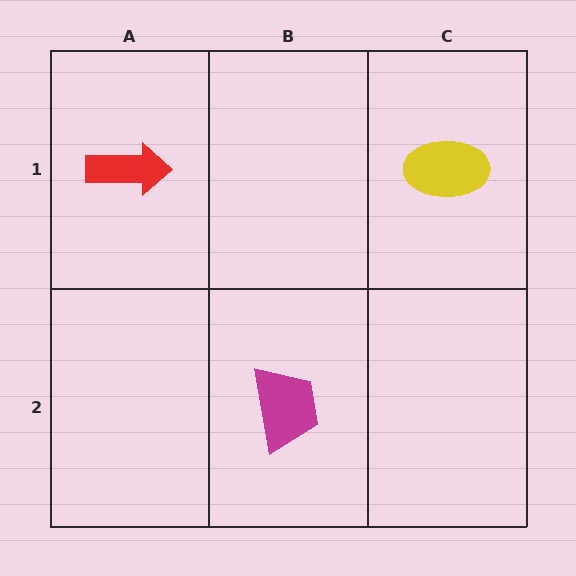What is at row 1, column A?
A red arrow.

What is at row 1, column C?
A yellow ellipse.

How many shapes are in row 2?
1 shape.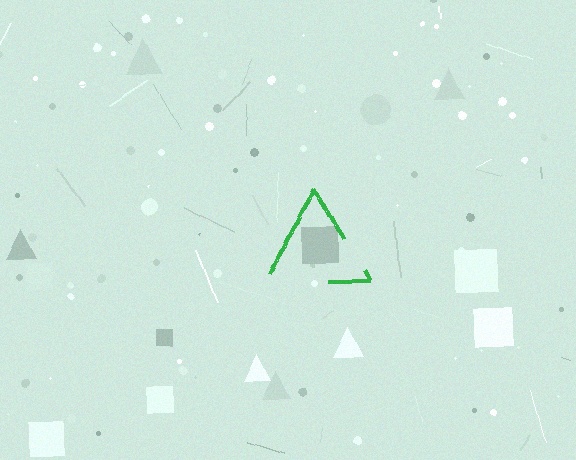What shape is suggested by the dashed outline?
The dashed outline suggests a triangle.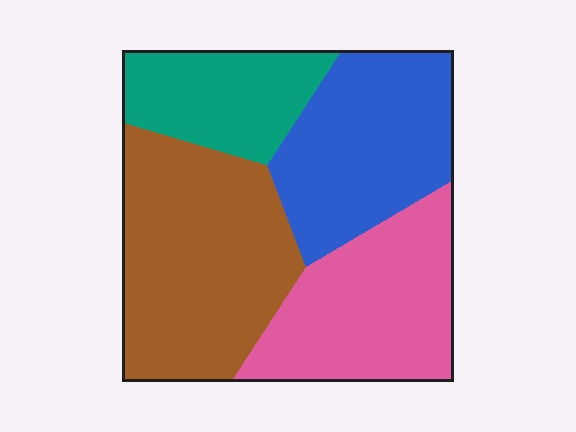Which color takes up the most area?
Brown, at roughly 35%.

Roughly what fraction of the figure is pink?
Pink takes up about one quarter (1/4) of the figure.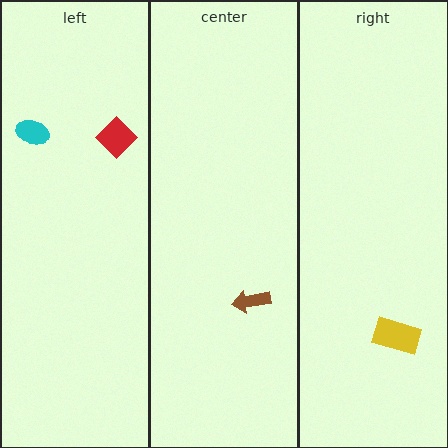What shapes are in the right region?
The yellow rectangle.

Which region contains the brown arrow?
The center region.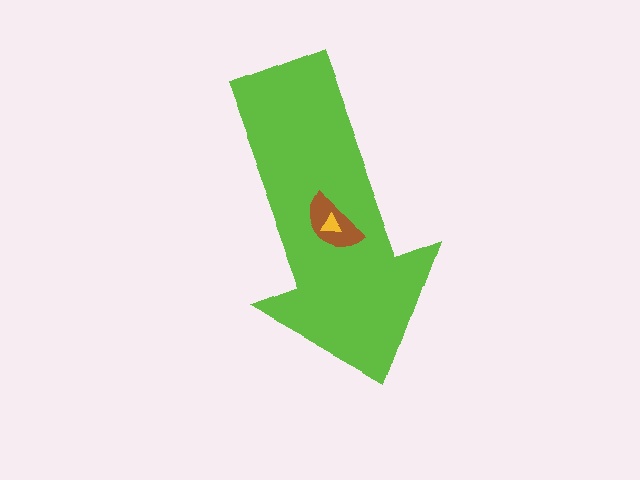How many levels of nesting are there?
3.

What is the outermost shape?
The lime arrow.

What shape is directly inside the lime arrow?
The brown semicircle.